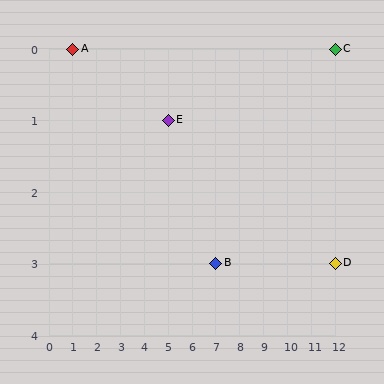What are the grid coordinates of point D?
Point D is at grid coordinates (12, 3).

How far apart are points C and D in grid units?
Points C and D are 3 rows apart.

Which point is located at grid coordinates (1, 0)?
Point A is at (1, 0).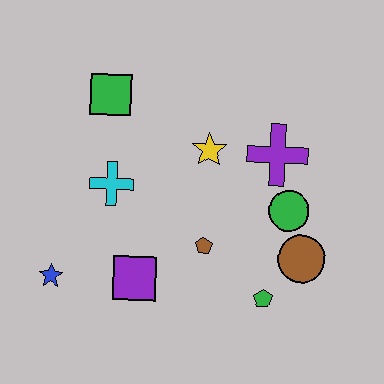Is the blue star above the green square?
No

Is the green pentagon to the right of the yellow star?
Yes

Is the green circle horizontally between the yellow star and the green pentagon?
No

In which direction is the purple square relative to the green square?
The purple square is below the green square.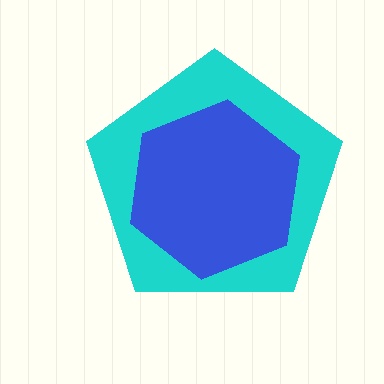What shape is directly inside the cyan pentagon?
The blue hexagon.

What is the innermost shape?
The blue hexagon.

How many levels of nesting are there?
2.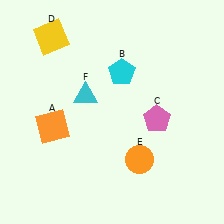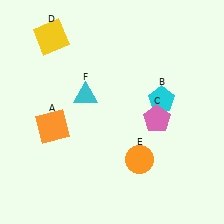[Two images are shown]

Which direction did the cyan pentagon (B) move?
The cyan pentagon (B) moved right.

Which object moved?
The cyan pentagon (B) moved right.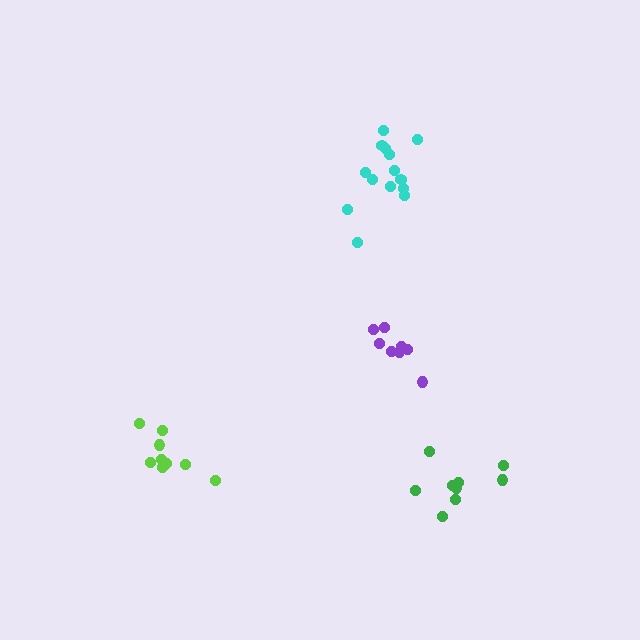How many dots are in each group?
Group 1: 9 dots, Group 2: 14 dots, Group 3: 9 dots, Group 4: 8 dots (40 total).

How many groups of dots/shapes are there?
There are 4 groups.